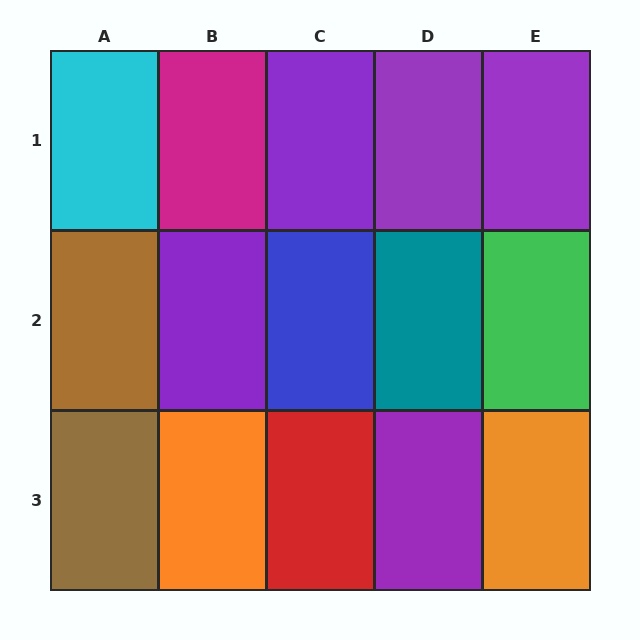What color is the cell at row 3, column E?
Orange.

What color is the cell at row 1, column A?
Cyan.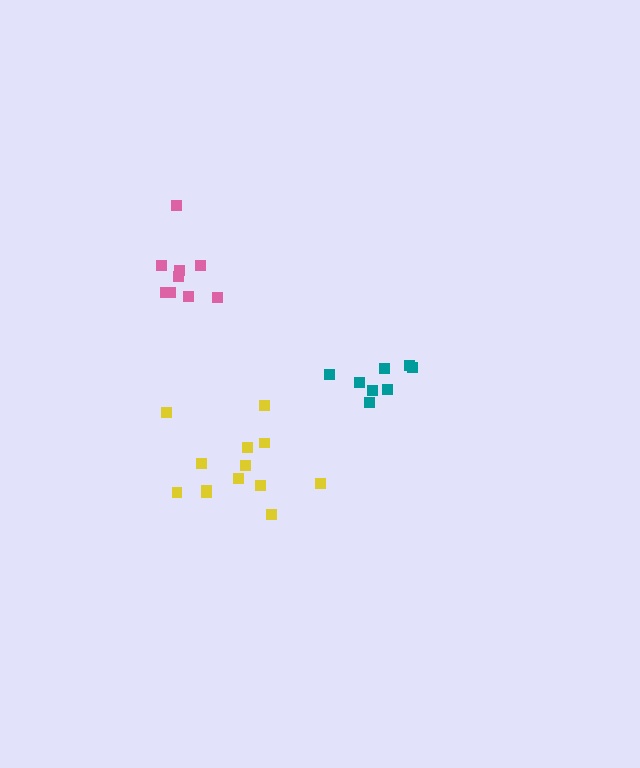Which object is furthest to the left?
The pink cluster is leftmost.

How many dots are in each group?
Group 1: 9 dots, Group 2: 13 dots, Group 3: 8 dots (30 total).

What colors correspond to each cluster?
The clusters are colored: pink, yellow, teal.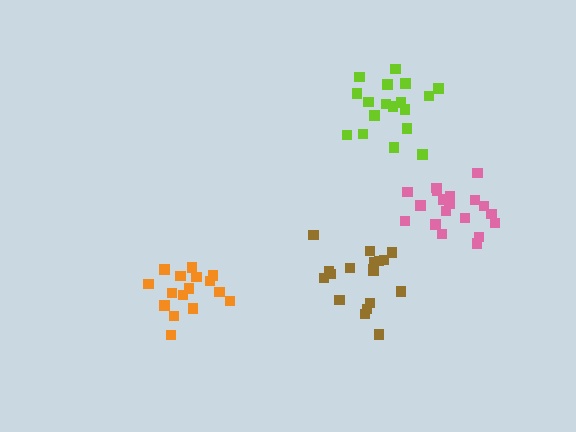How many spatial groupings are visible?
There are 4 spatial groupings.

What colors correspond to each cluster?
The clusters are colored: brown, lime, pink, orange.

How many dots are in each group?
Group 1: 18 dots, Group 2: 18 dots, Group 3: 19 dots, Group 4: 16 dots (71 total).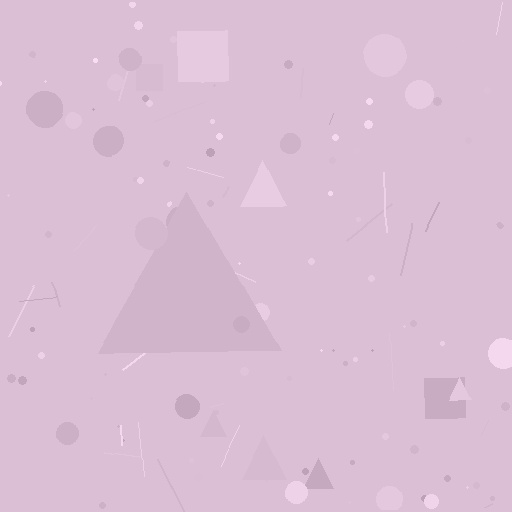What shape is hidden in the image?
A triangle is hidden in the image.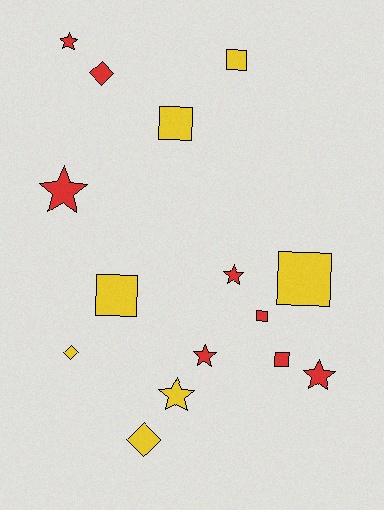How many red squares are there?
There are 2 red squares.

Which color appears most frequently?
Red, with 8 objects.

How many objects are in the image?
There are 15 objects.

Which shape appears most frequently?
Star, with 6 objects.